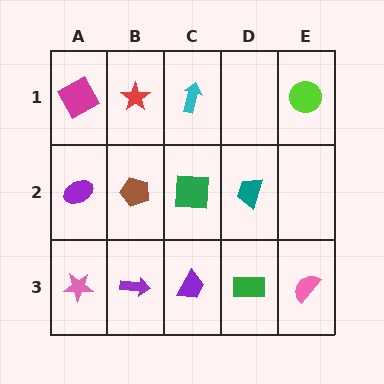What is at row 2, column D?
A teal trapezoid.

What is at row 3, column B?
A purple arrow.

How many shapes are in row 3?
5 shapes.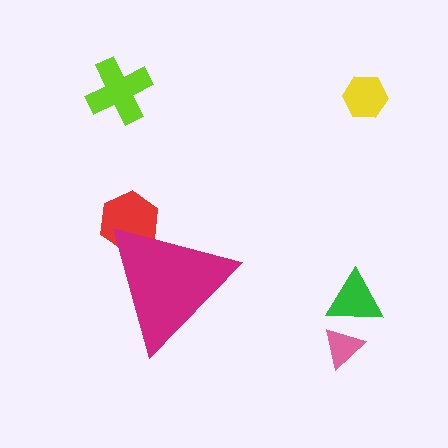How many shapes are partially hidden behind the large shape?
1 shape is partially hidden.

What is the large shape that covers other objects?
A magenta triangle.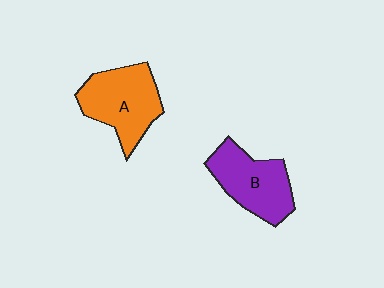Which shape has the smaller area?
Shape B (purple).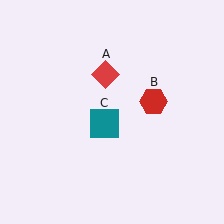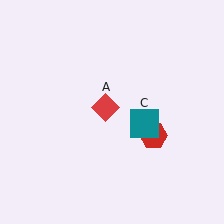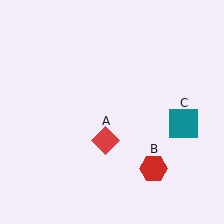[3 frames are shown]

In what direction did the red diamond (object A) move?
The red diamond (object A) moved down.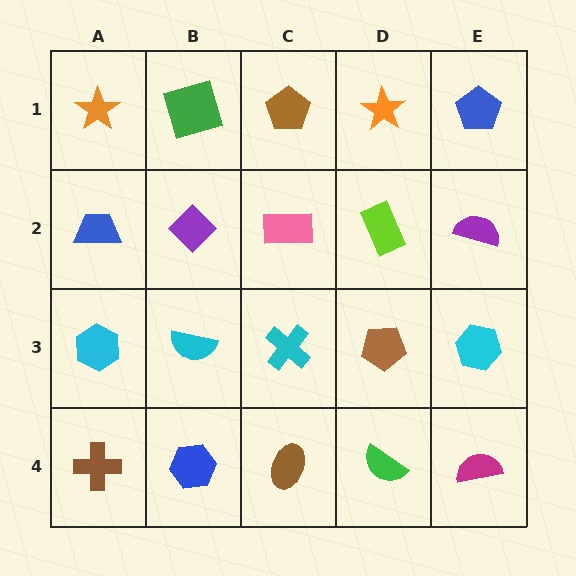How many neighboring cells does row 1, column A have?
2.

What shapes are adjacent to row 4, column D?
A brown pentagon (row 3, column D), a brown ellipse (row 4, column C), a magenta semicircle (row 4, column E).